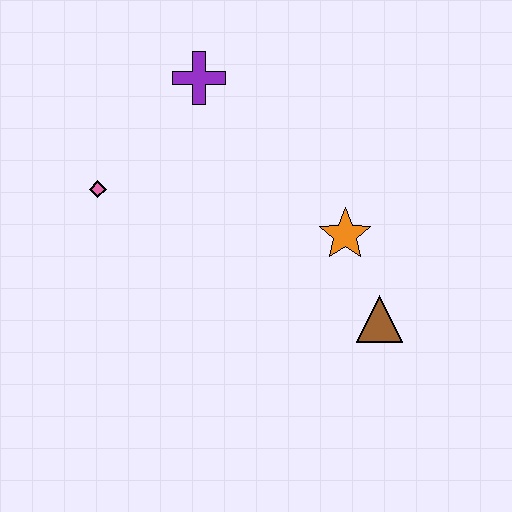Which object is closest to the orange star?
The brown triangle is closest to the orange star.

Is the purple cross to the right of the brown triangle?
No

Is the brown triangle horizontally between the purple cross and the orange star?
No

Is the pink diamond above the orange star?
Yes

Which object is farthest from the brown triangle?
The pink diamond is farthest from the brown triangle.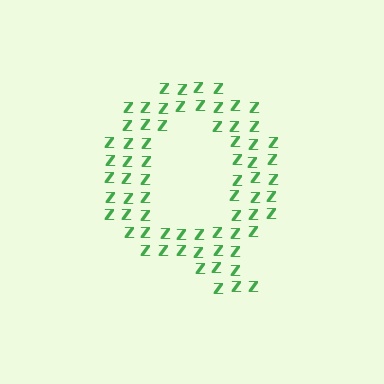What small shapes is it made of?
It is made of small letter Z's.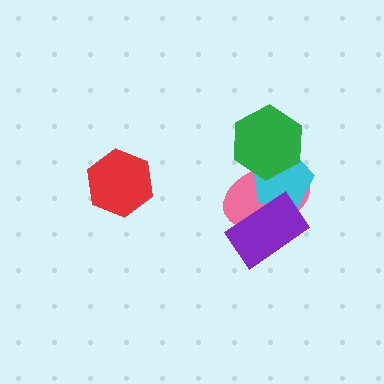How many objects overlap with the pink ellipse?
3 objects overlap with the pink ellipse.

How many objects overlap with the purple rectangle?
2 objects overlap with the purple rectangle.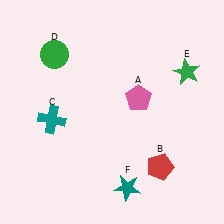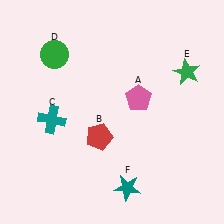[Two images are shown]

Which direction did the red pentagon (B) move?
The red pentagon (B) moved left.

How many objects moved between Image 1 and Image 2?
1 object moved between the two images.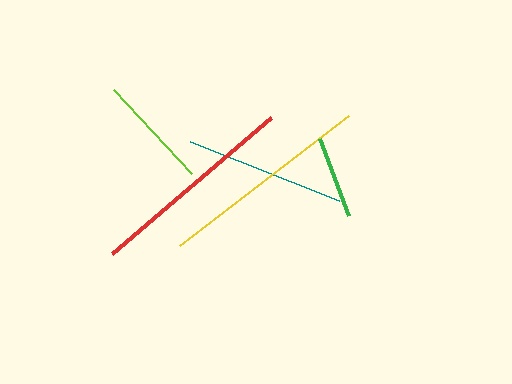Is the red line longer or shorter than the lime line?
The red line is longer than the lime line.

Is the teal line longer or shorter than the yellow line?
The yellow line is longer than the teal line.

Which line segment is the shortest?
The green line is the shortest at approximately 81 pixels.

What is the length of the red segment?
The red segment is approximately 209 pixels long.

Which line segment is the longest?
The yellow line is the longest at approximately 213 pixels.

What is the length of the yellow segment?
The yellow segment is approximately 213 pixels long.